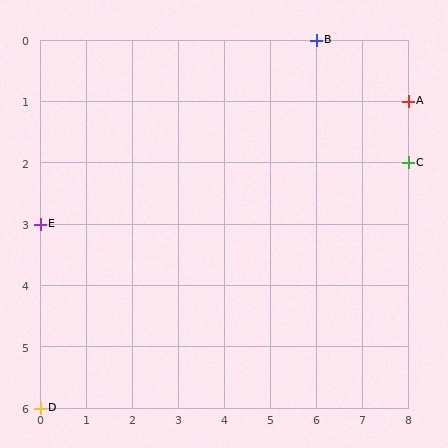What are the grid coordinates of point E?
Point E is at grid coordinates (0, 3).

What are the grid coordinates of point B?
Point B is at grid coordinates (6, 0).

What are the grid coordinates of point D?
Point D is at grid coordinates (0, 6).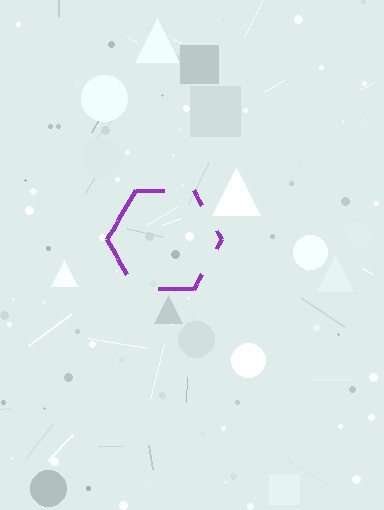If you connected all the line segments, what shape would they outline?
They would outline a hexagon.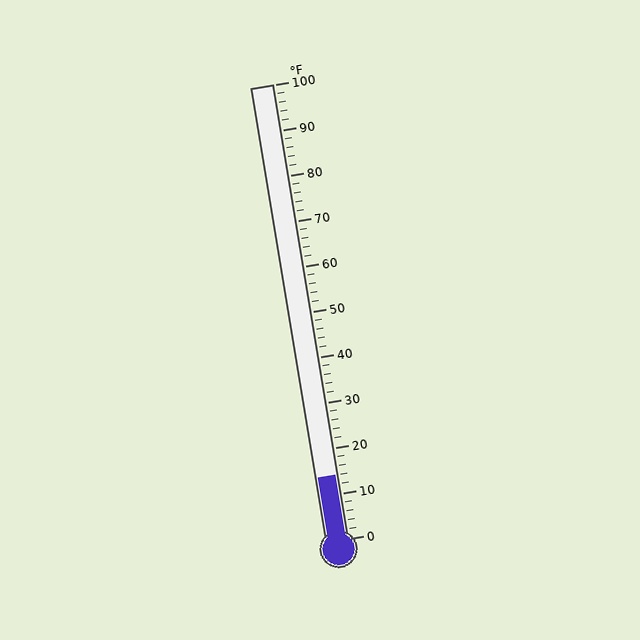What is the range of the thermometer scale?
The thermometer scale ranges from 0°F to 100°F.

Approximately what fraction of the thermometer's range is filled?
The thermometer is filled to approximately 15% of its range.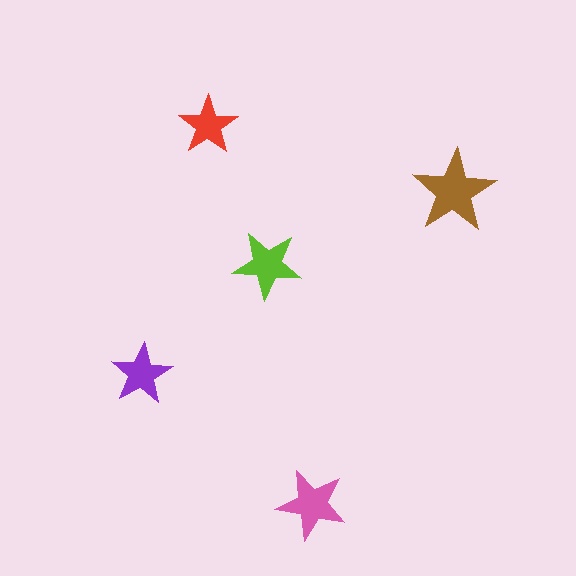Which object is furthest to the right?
The brown star is rightmost.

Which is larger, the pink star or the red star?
The pink one.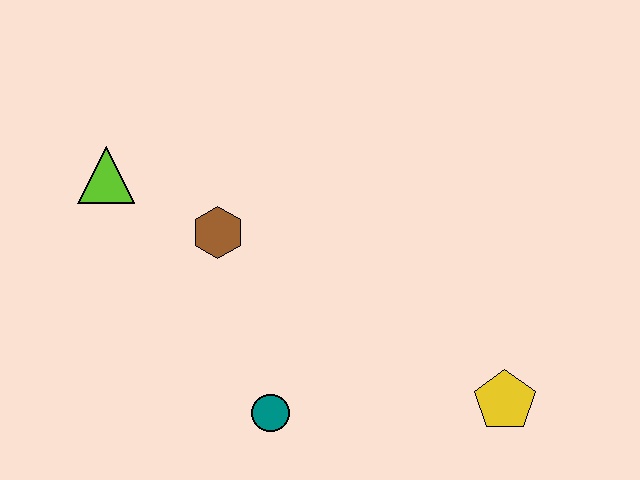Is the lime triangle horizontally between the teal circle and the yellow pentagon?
No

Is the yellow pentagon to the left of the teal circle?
No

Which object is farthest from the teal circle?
The lime triangle is farthest from the teal circle.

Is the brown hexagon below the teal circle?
No